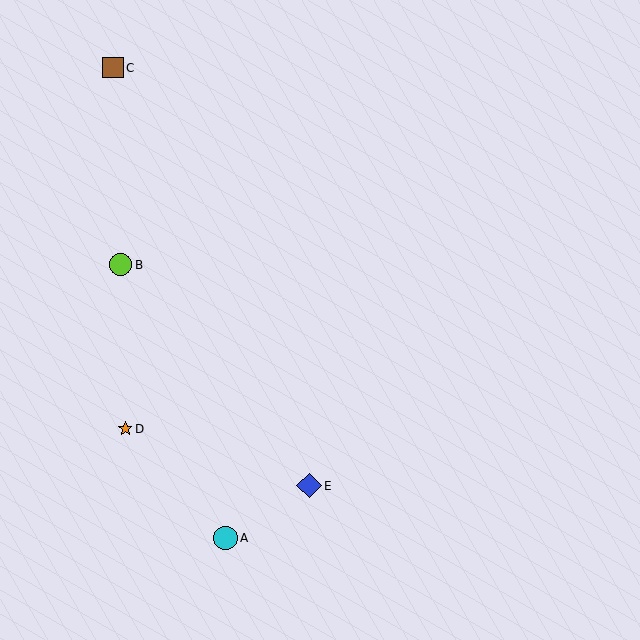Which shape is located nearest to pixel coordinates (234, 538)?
The cyan circle (labeled A) at (225, 538) is nearest to that location.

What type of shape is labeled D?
Shape D is an orange star.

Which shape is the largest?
The blue diamond (labeled E) is the largest.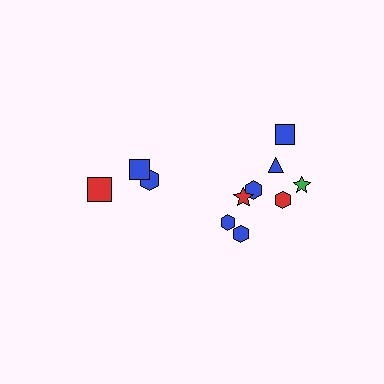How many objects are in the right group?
There are 8 objects.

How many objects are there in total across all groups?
There are 11 objects.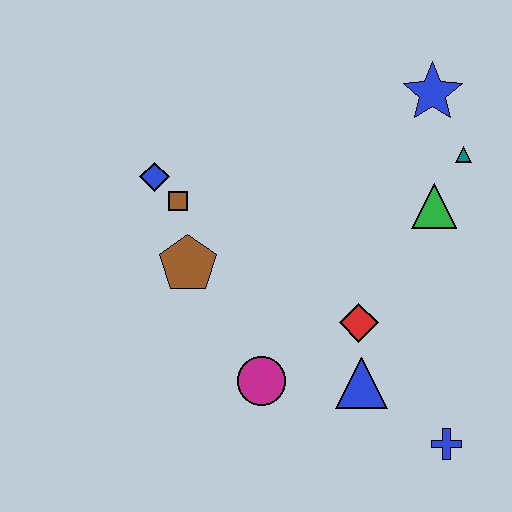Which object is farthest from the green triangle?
The blue diamond is farthest from the green triangle.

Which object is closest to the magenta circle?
The blue triangle is closest to the magenta circle.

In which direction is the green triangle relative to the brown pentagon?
The green triangle is to the right of the brown pentagon.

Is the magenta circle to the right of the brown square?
Yes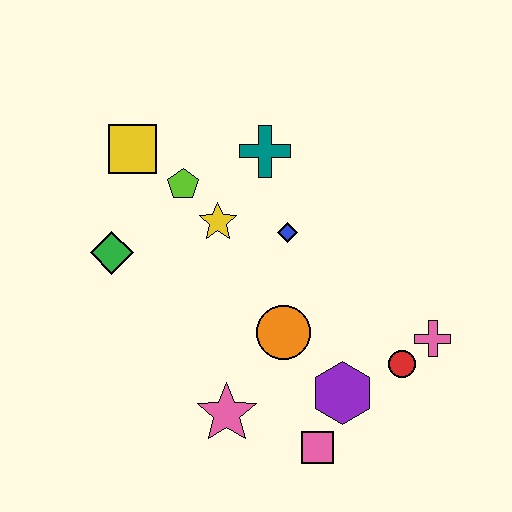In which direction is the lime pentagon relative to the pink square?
The lime pentagon is above the pink square.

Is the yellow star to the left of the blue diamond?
Yes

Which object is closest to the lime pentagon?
The yellow star is closest to the lime pentagon.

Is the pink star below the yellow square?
Yes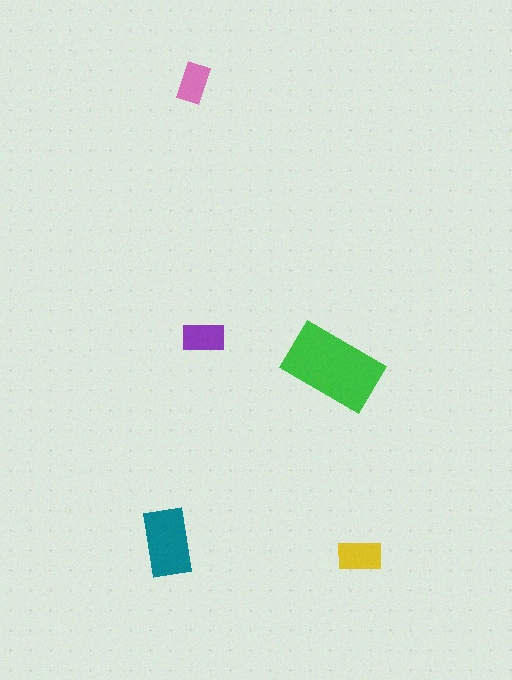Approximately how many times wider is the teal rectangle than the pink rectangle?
About 1.5 times wider.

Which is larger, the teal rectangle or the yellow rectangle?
The teal one.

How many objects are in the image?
There are 5 objects in the image.